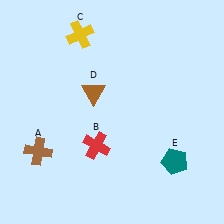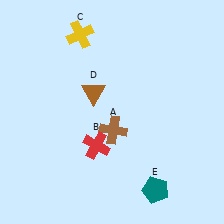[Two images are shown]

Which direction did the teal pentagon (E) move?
The teal pentagon (E) moved down.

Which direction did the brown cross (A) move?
The brown cross (A) moved right.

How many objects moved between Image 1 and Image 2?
2 objects moved between the two images.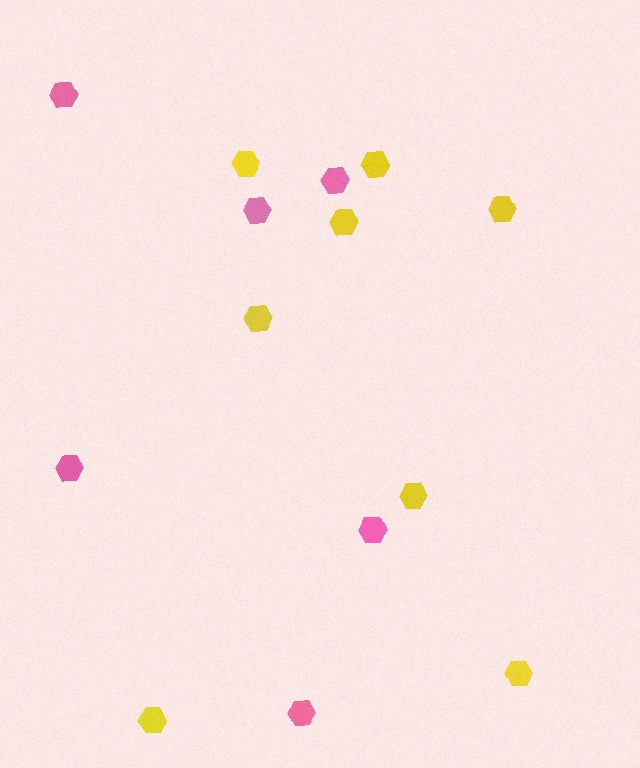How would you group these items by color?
There are 2 groups: one group of pink hexagons (6) and one group of yellow hexagons (8).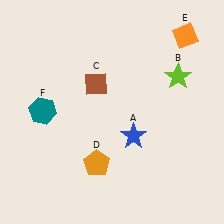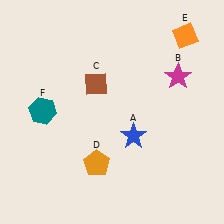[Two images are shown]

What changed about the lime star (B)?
In Image 1, B is lime. In Image 2, it changed to magenta.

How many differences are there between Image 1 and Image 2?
There is 1 difference between the two images.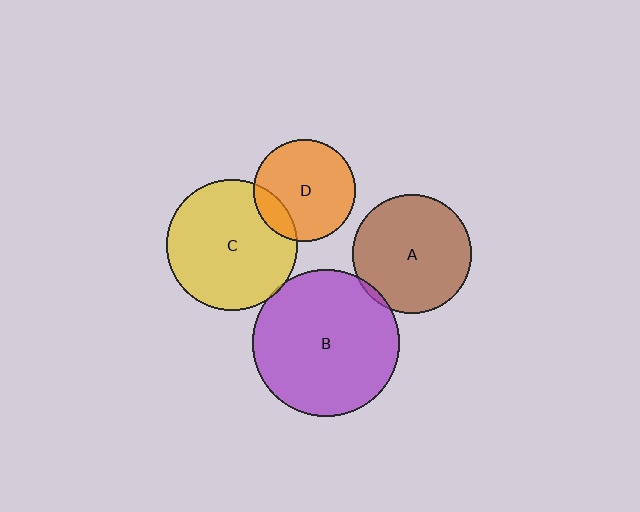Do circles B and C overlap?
Yes.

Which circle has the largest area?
Circle B (purple).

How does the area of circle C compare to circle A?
Approximately 1.2 times.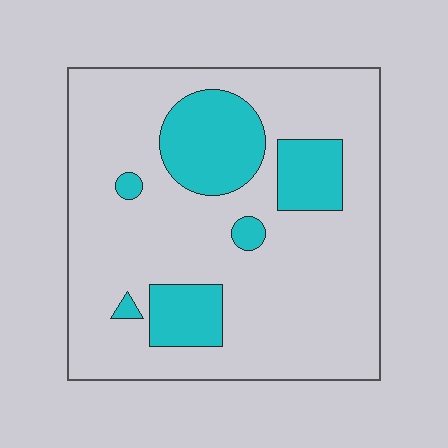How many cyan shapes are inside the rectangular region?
6.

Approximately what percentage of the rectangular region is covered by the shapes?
Approximately 20%.